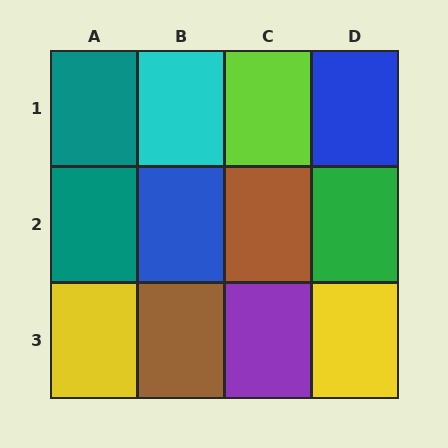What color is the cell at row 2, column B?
Blue.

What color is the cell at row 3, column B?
Brown.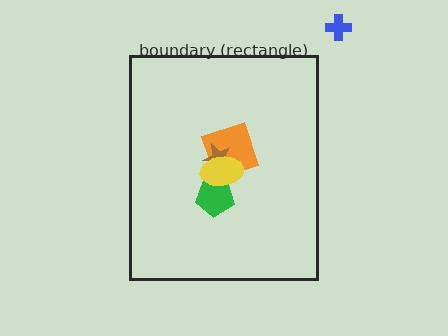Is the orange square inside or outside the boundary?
Inside.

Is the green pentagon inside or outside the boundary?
Inside.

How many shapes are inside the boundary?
4 inside, 1 outside.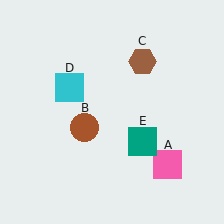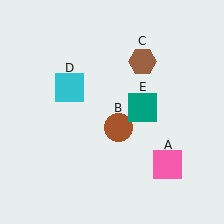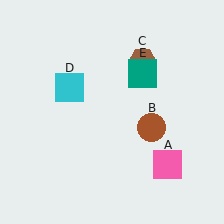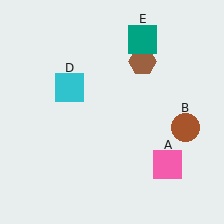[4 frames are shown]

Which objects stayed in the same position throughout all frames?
Pink square (object A) and brown hexagon (object C) and cyan square (object D) remained stationary.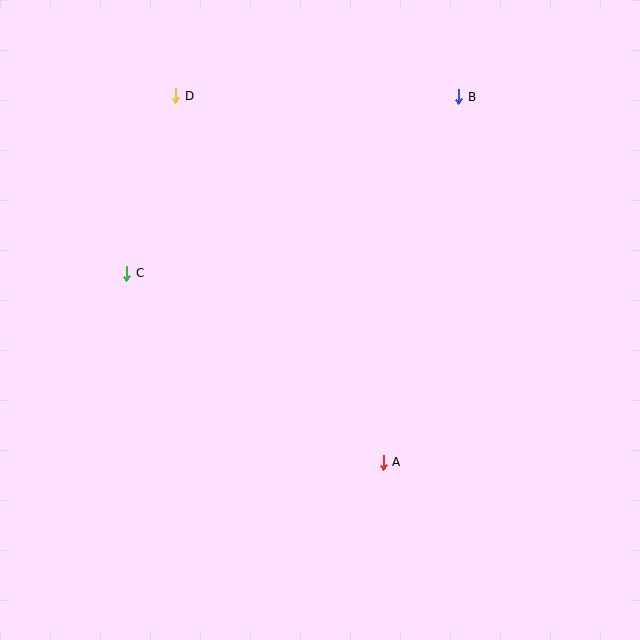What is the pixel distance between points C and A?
The distance between C and A is 319 pixels.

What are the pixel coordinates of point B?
Point B is at (459, 97).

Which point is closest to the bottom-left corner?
Point C is closest to the bottom-left corner.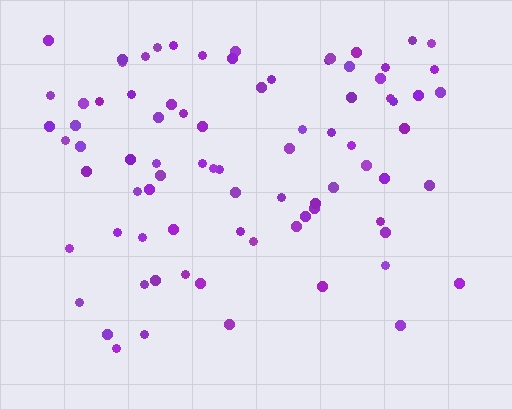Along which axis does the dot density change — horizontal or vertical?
Vertical.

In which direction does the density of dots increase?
From bottom to top, with the top side densest.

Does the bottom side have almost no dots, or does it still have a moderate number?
Still a moderate number, just noticeably fewer than the top.